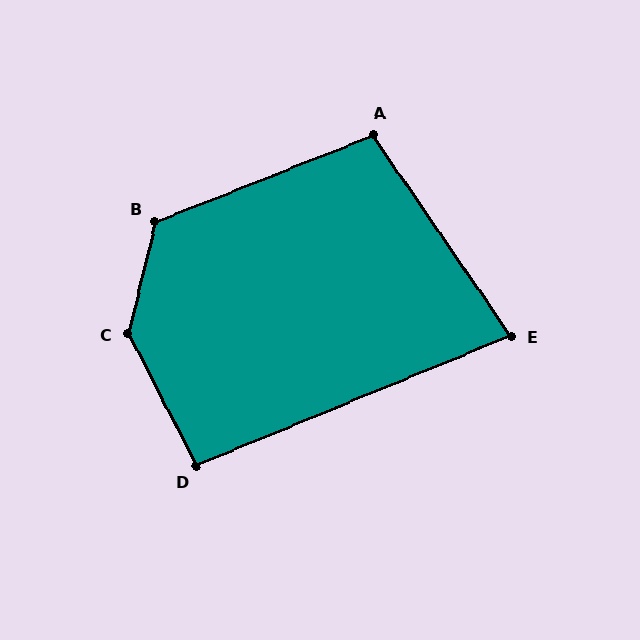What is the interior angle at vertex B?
Approximately 125 degrees (obtuse).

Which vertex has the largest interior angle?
C, at approximately 140 degrees.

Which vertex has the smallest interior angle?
E, at approximately 78 degrees.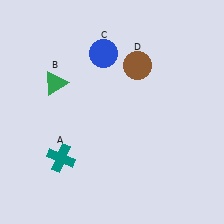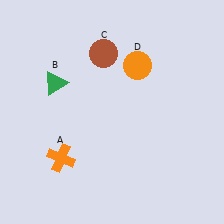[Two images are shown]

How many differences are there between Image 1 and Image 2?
There are 3 differences between the two images.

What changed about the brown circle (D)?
In Image 1, D is brown. In Image 2, it changed to orange.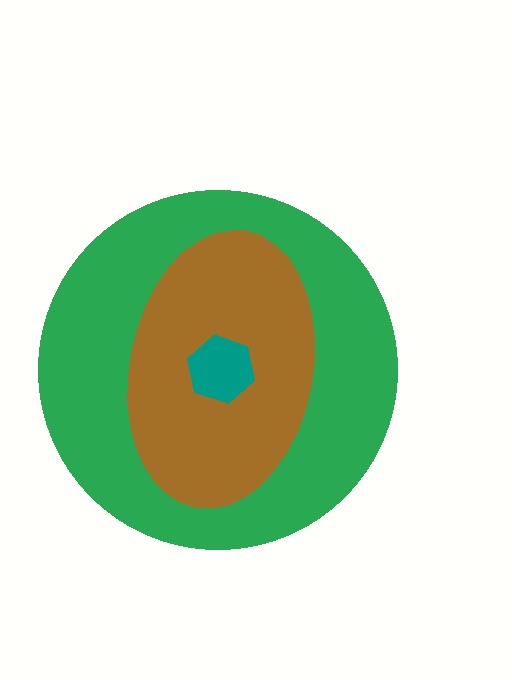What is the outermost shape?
The green circle.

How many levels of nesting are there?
3.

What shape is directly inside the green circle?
The brown ellipse.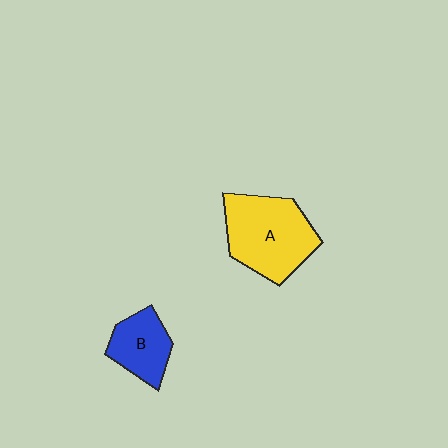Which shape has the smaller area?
Shape B (blue).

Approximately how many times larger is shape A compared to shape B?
Approximately 1.8 times.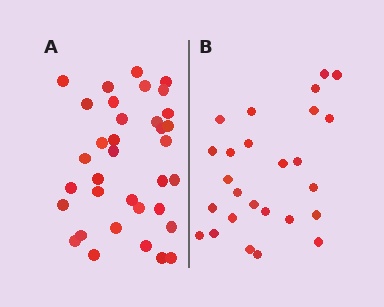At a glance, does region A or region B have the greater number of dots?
Region A (the left region) has more dots.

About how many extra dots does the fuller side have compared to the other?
Region A has roughly 8 or so more dots than region B.